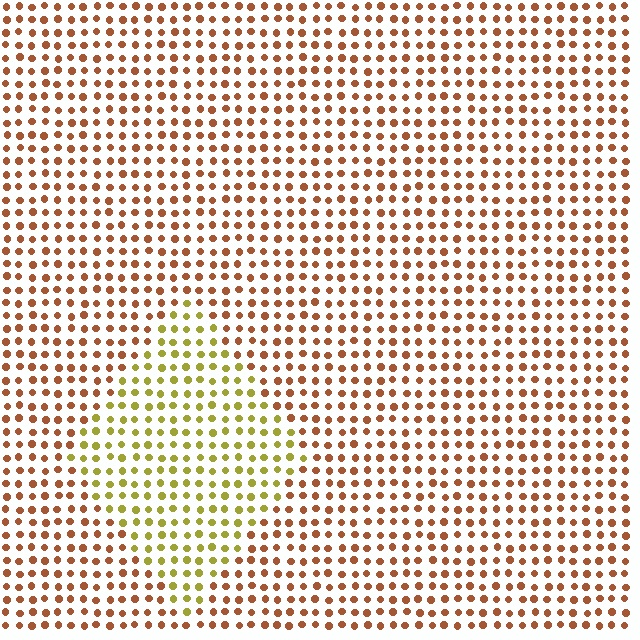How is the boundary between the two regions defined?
The boundary is defined purely by a slight shift in hue (about 44 degrees). Spacing, size, and orientation are identical on both sides.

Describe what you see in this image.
The image is filled with small brown elements in a uniform arrangement. A diamond-shaped region is visible where the elements are tinted to a slightly different hue, forming a subtle color boundary.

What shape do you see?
I see a diamond.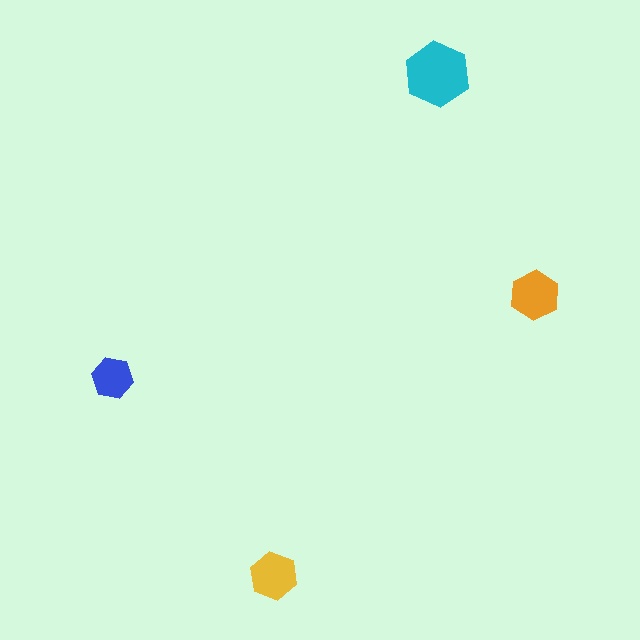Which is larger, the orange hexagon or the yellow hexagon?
The orange one.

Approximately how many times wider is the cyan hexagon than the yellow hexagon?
About 1.5 times wider.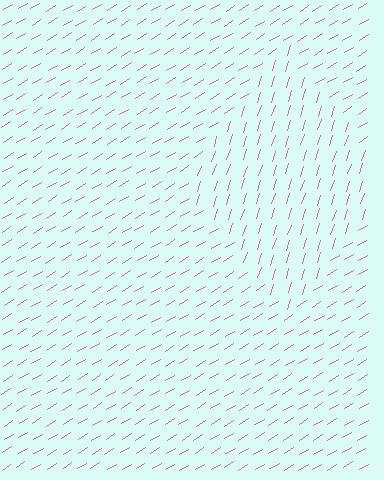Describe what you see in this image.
The image is filled with small pink line segments. A diamond region in the image has lines oriented differently from the surrounding lines, creating a visible texture boundary.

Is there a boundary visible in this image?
Yes, there is a texture boundary formed by a change in line orientation.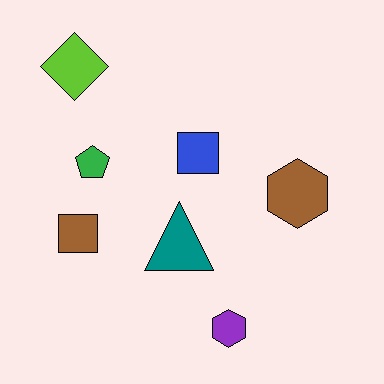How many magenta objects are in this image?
There are no magenta objects.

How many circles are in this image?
There are no circles.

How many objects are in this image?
There are 7 objects.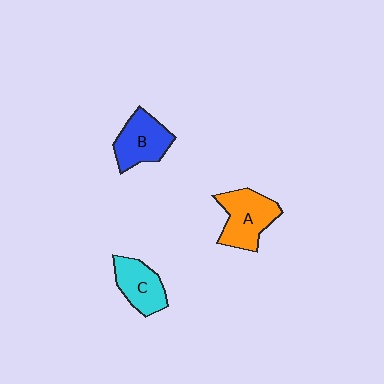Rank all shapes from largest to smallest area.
From largest to smallest: A (orange), B (blue), C (cyan).